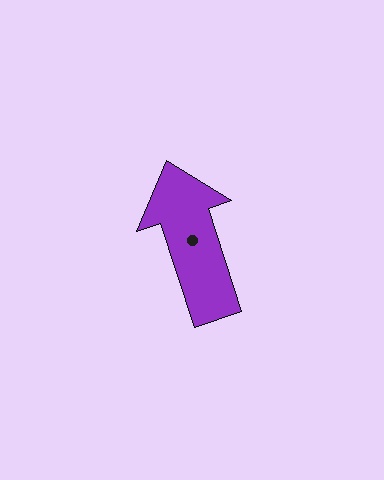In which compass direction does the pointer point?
North.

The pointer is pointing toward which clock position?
Roughly 11 o'clock.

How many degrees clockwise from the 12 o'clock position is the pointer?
Approximately 342 degrees.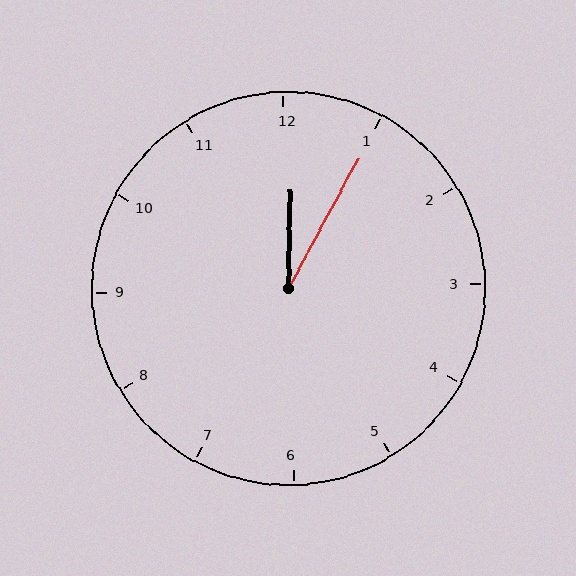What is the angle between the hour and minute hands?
Approximately 28 degrees.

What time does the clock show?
12:05.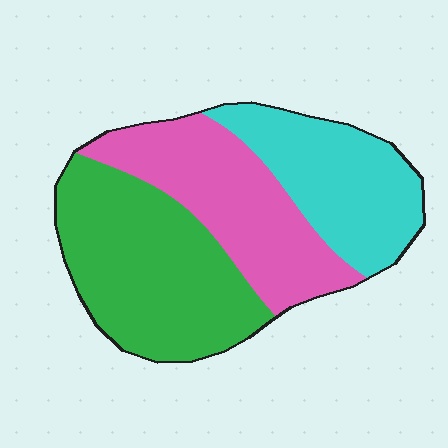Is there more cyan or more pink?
Pink.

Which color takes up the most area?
Green, at roughly 40%.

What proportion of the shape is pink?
Pink takes up about one third (1/3) of the shape.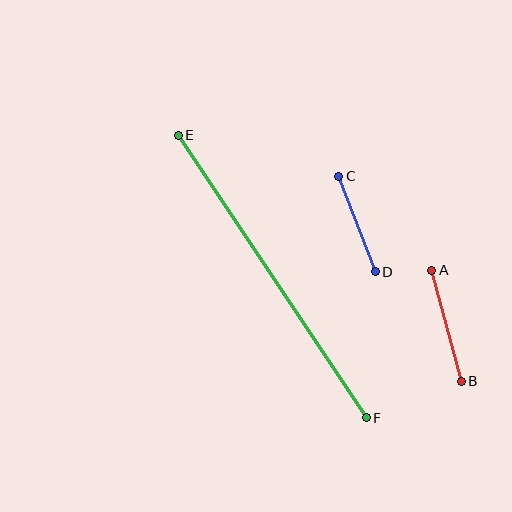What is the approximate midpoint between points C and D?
The midpoint is at approximately (357, 224) pixels.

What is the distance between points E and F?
The distance is approximately 339 pixels.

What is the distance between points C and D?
The distance is approximately 102 pixels.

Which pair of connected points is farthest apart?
Points E and F are farthest apart.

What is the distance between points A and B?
The distance is approximately 115 pixels.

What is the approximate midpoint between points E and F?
The midpoint is at approximately (272, 276) pixels.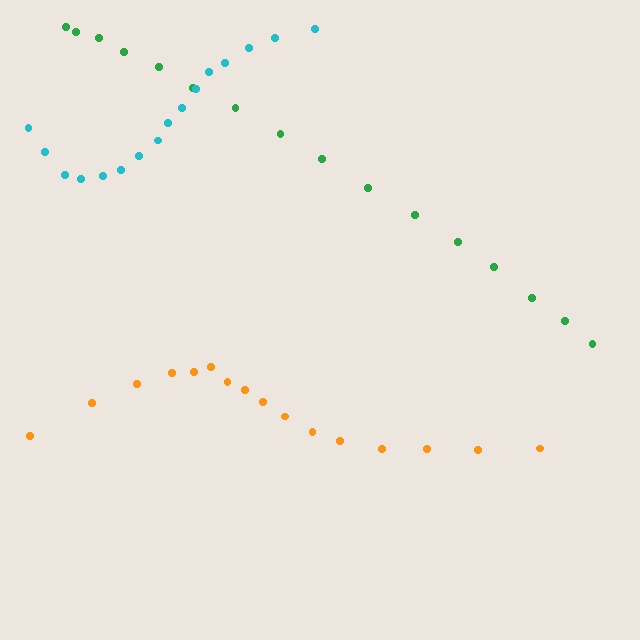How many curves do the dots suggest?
There are 3 distinct paths.